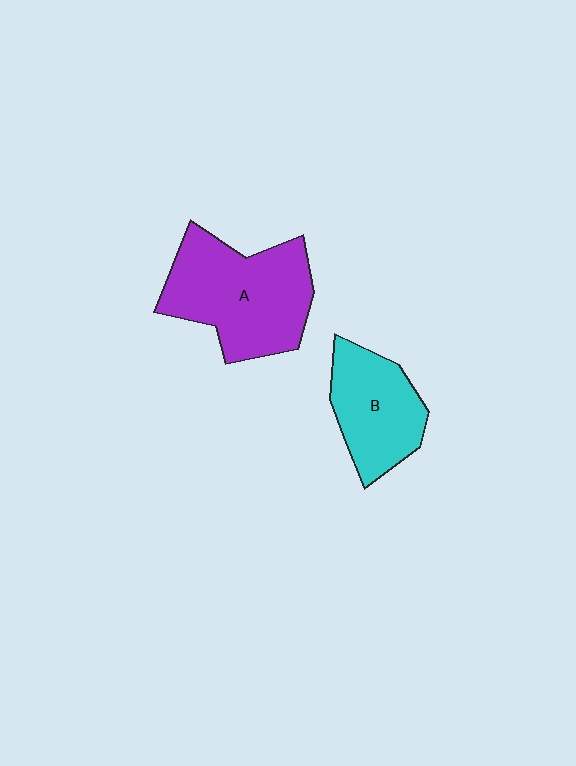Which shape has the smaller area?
Shape B (cyan).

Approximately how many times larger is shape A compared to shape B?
Approximately 1.5 times.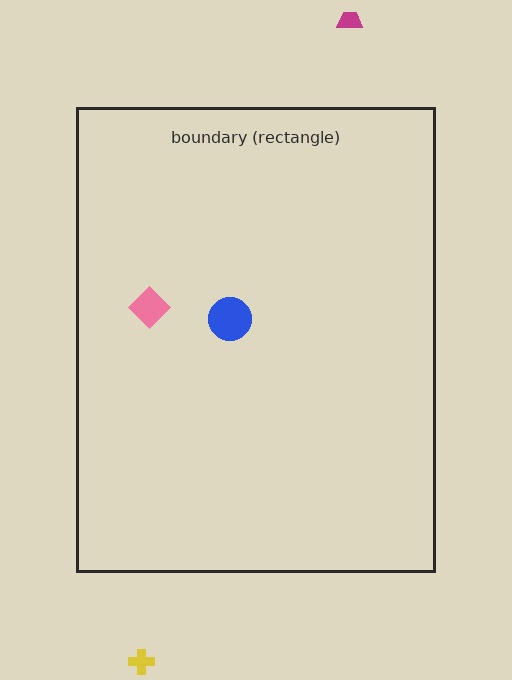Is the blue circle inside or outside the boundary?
Inside.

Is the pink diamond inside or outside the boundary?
Inside.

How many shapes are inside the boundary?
2 inside, 2 outside.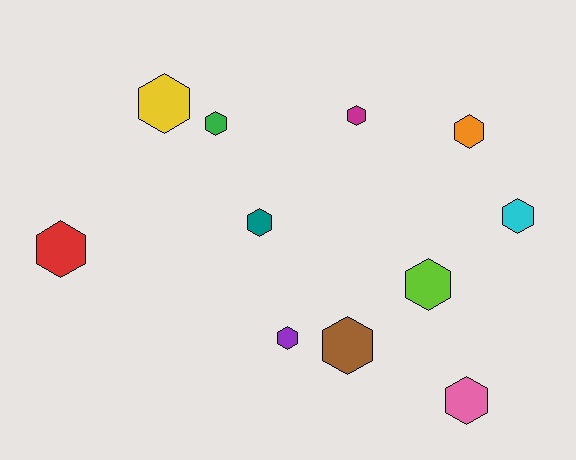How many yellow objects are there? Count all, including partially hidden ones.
There is 1 yellow object.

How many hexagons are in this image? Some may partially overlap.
There are 11 hexagons.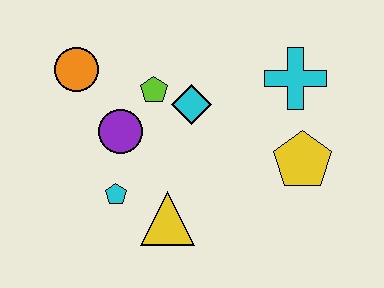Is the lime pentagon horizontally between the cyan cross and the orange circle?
Yes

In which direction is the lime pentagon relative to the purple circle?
The lime pentagon is above the purple circle.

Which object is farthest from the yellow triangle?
The cyan cross is farthest from the yellow triangle.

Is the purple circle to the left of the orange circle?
No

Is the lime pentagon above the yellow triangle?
Yes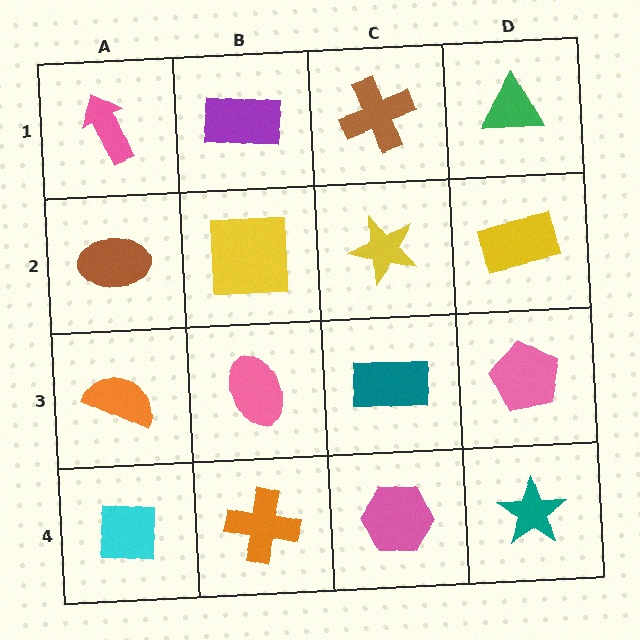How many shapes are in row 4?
4 shapes.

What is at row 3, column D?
A pink pentagon.